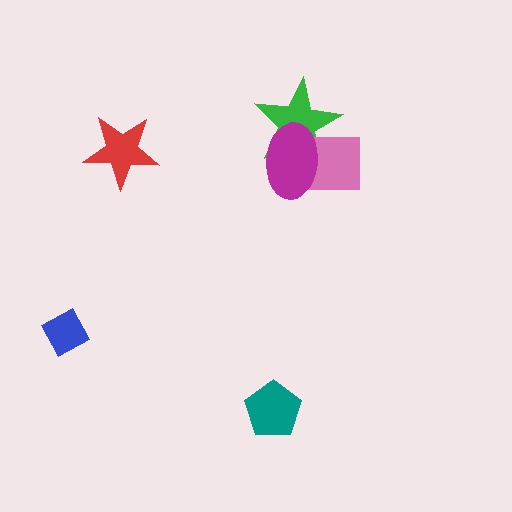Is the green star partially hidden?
Yes, it is partially covered by another shape.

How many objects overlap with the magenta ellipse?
2 objects overlap with the magenta ellipse.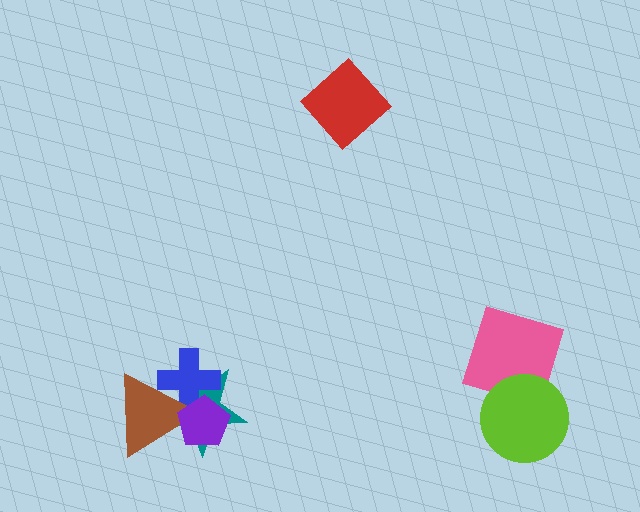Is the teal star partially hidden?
Yes, it is partially covered by another shape.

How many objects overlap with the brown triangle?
3 objects overlap with the brown triangle.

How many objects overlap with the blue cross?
3 objects overlap with the blue cross.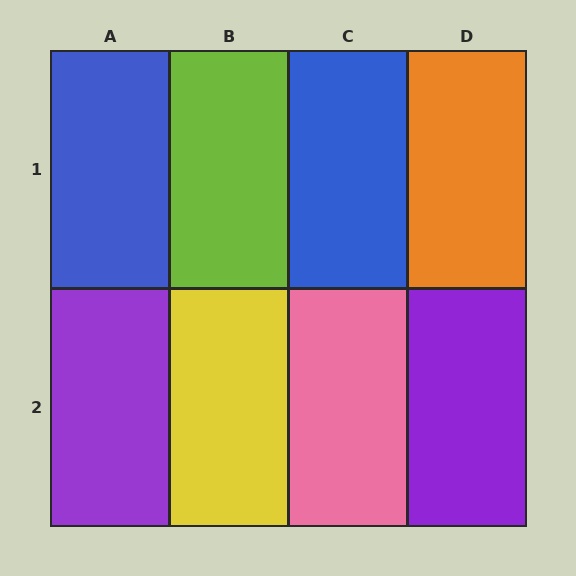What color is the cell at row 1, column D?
Orange.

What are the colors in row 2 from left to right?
Purple, yellow, pink, purple.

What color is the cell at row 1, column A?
Blue.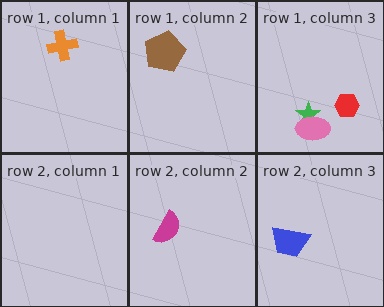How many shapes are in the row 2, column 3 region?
1.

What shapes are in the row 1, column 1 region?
The orange cross.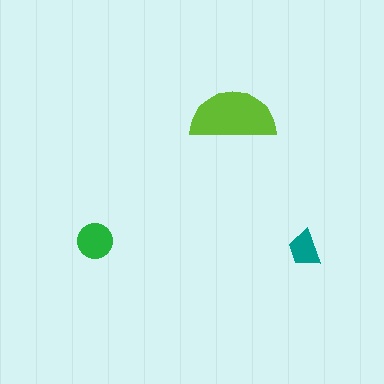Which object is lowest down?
The teal trapezoid is bottommost.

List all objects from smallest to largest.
The teal trapezoid, the green circle, the lime semicircle.